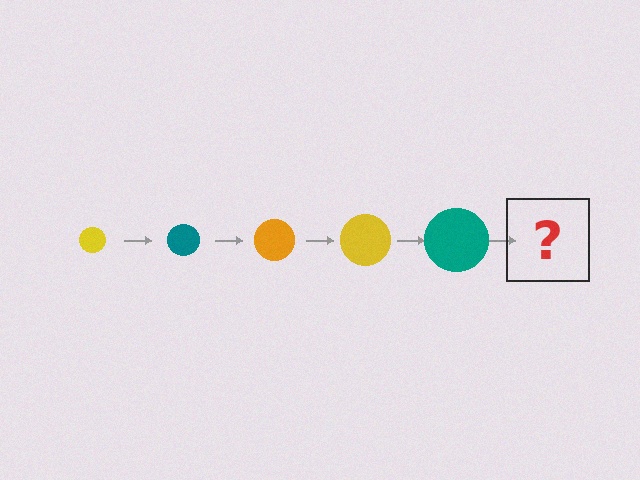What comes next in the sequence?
The next element should be an orange circle, larger than the previous one.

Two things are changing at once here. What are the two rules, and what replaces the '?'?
The two rules are that the circle grows larger each step and the color cycles through yellow, teal, and orange. The '?' should be an orange circle, larger than the previous one.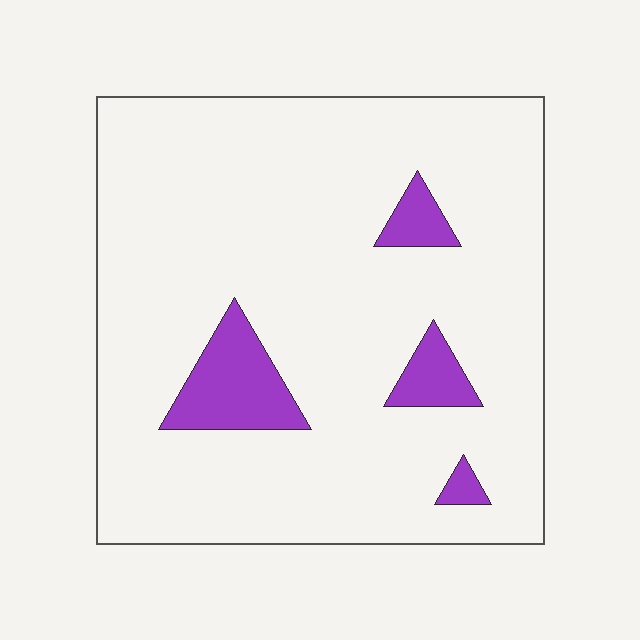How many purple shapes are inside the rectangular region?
4.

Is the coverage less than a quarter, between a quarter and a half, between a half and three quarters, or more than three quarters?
Less than a quarter.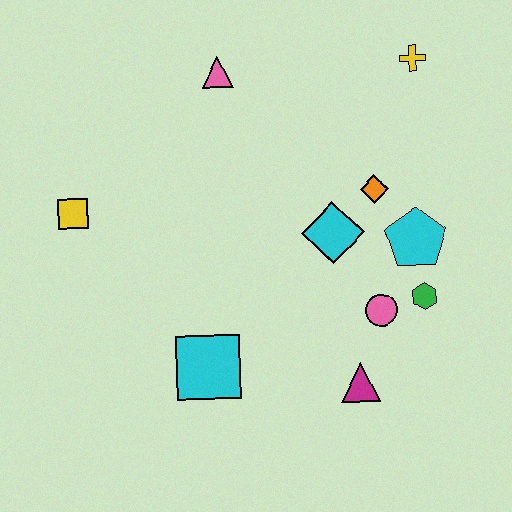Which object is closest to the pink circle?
The green hexagon is closest to the pink circle.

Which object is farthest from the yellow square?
The yellow cross is farthest from the yellow square.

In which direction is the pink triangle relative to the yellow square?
The pink triangle is to the right of the yellow square.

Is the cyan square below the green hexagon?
Yes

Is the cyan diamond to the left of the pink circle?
Yes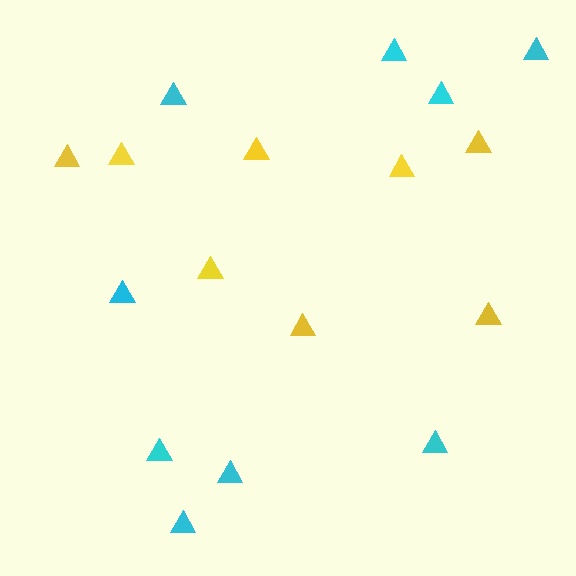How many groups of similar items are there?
There are 2 groups: one group of cyan triangles (9) and one group of yellow triangles (8).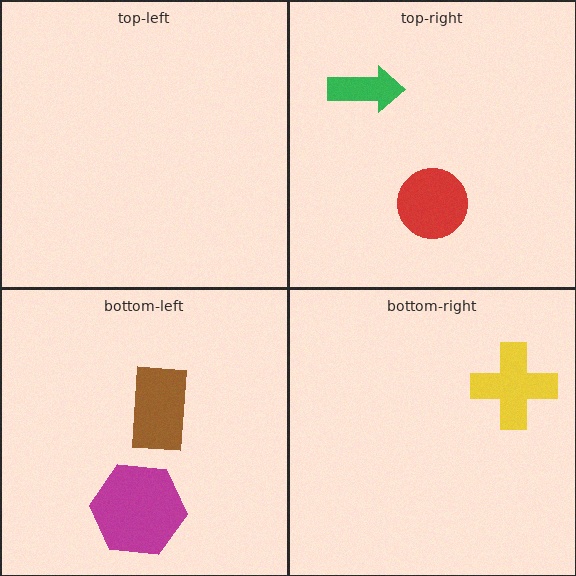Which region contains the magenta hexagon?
The bottom-left region.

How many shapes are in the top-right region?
2.